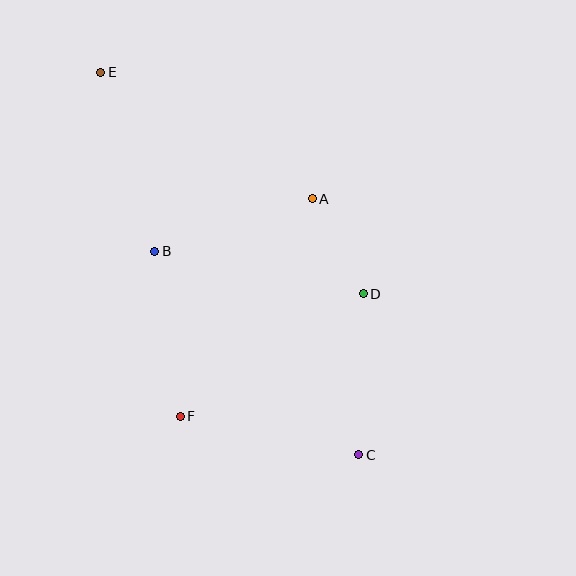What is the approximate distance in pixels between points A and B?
The distance between A and B is approximately 166 pixels.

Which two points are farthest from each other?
Points C and E are farthest from each other.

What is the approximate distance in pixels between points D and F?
The distance between D and F is approximately 220 pixels.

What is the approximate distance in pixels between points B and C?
The distance between B and C is approximately 288 pixels.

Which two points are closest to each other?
Points A and D are closest to each other.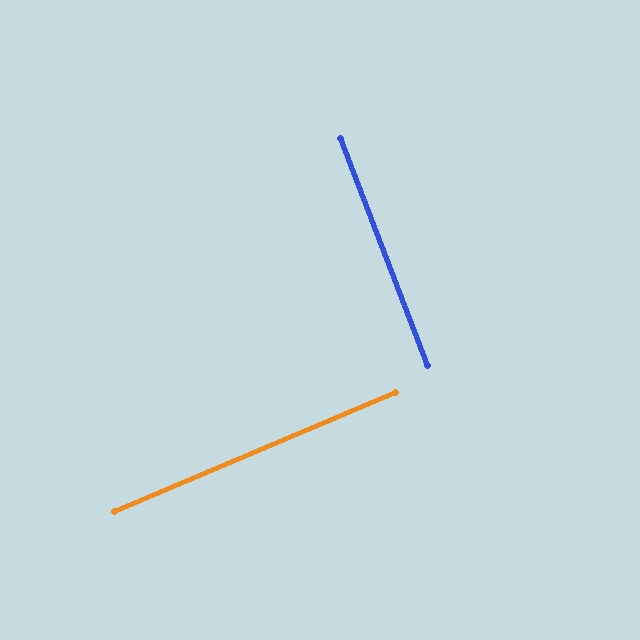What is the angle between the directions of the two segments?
Approximately 88 degrees.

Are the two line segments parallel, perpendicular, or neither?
Perpendicular — they meet at approximately 88°.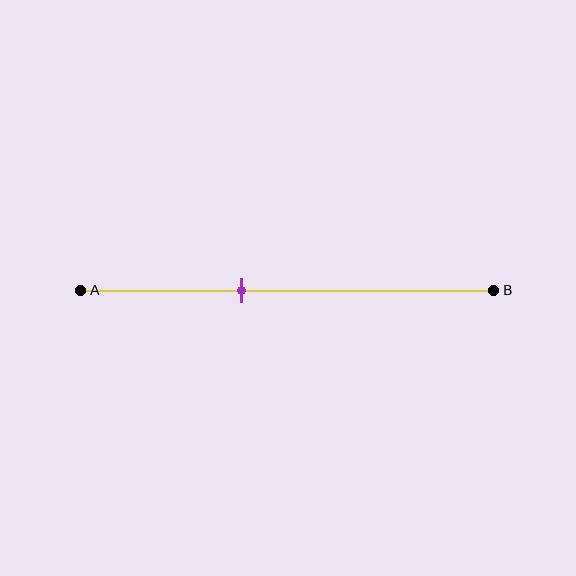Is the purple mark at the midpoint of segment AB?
No, the mark is at about 40% from A, not at the 50% midpoint.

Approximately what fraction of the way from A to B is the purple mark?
The purple mark is approximately 40% of the way from A to B.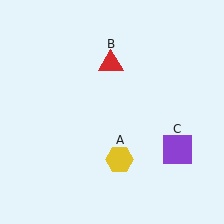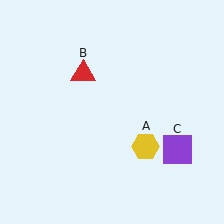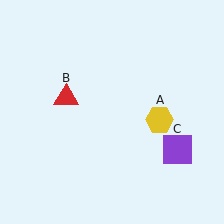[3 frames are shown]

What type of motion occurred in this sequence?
The yellow hexagon (object A), red triangle (object B) rotated counterclockwise around the center of the scene.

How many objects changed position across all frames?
2 objects changed position: yellow hexagon (object A), red triangle (object B).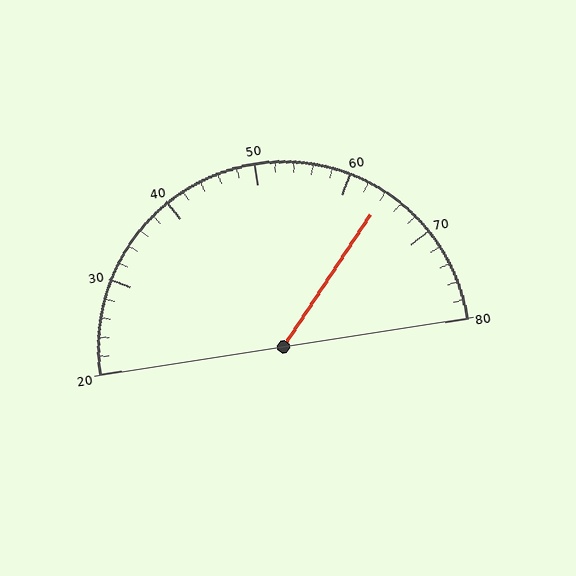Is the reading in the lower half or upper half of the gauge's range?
The reading is in the upper half of the range (20 to 80).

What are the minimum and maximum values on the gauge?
The gauge ranges from 20 to 80.